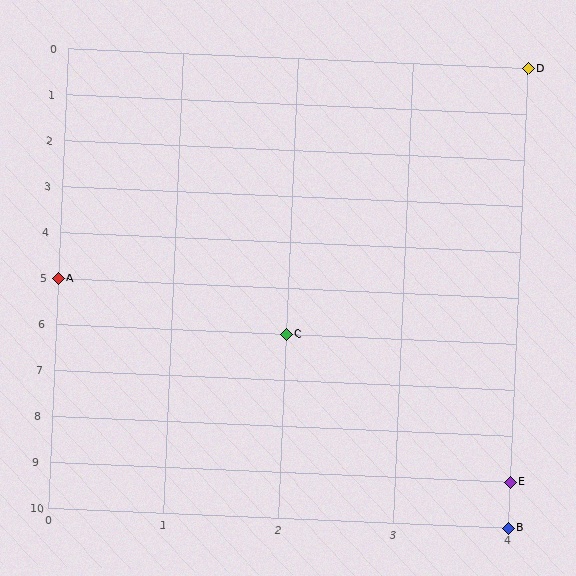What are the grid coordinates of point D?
Point D is at grid coordinates (4, 0).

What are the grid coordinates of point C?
Point C is at grid coordinates (2, 6).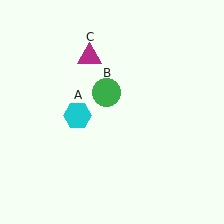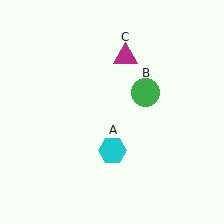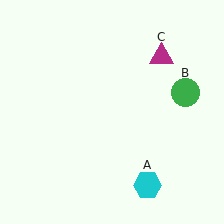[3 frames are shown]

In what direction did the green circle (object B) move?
The green circle (object B) moved right.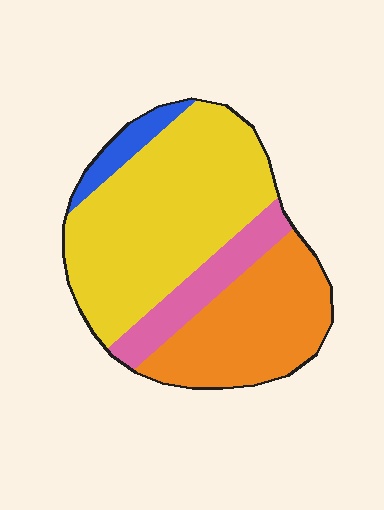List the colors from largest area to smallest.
From largest to smallest: yellow, orange, pink, blue.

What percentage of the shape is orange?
Orange covers roughly 30% of the shape.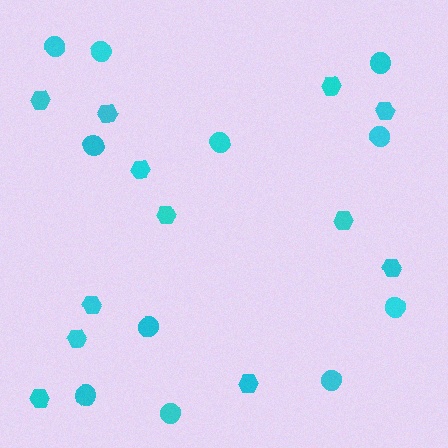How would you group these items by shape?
There are 2 groups: one group of circles (11) and one group of hexagons (12).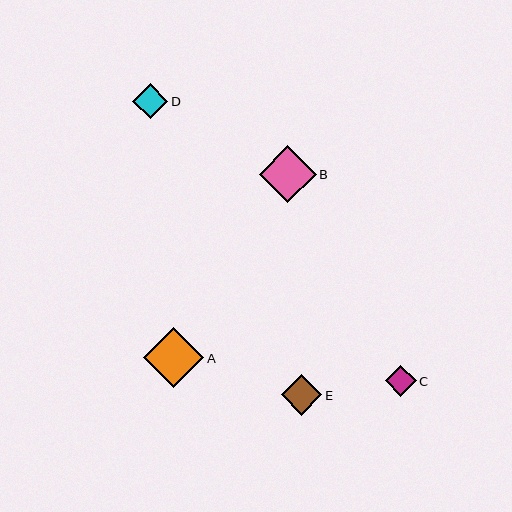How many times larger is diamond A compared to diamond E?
Diamond A is approximately 1.5 times the size of diamond E.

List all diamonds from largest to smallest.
From largest to smallest: A, B, E, D, C.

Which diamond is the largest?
Diamond A is the largest with a size of approximately 60 pixels.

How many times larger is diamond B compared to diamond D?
Diamond B is approximately 1.6 times the size of diamond D.